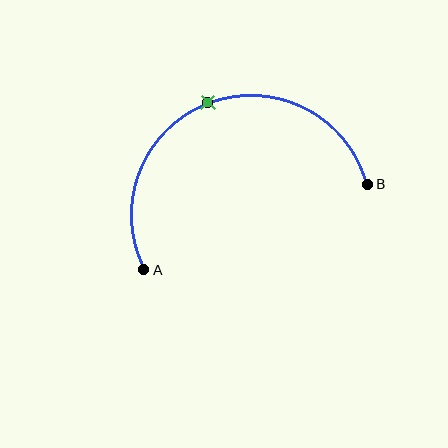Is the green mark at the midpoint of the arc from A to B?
Yes. The green mark lies on the arc at equal arc-length from both A and B — it is the arc midpoint.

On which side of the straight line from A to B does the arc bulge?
The arc bulges above the straight line connecting A and B.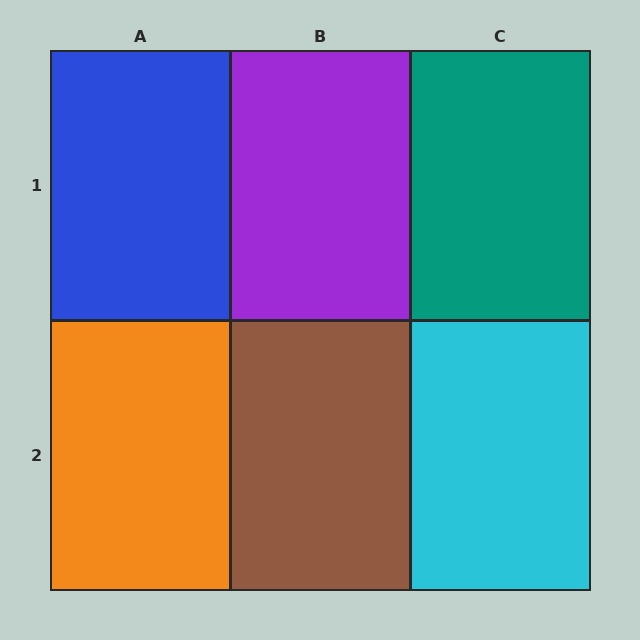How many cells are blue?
1 cell is blue.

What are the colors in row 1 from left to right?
Blue, purple, teal.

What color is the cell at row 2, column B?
Brown.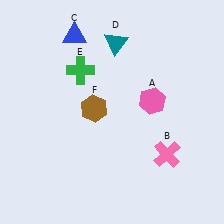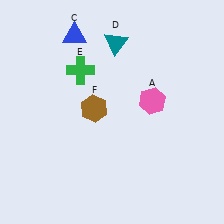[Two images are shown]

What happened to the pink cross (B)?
The pink cross (B) was removed in Image 2. It was in the bottom-right area of Image 1.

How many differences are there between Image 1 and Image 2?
There is 1 difference between the two images.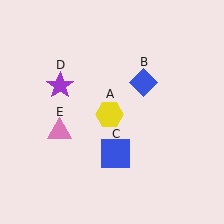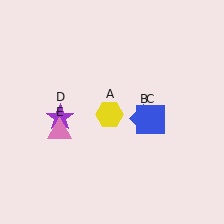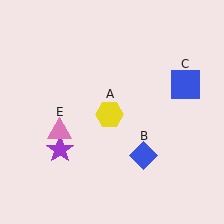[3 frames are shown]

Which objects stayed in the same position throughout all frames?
Yellow hexagon (object A) and pink triangle (object E) remained stationary.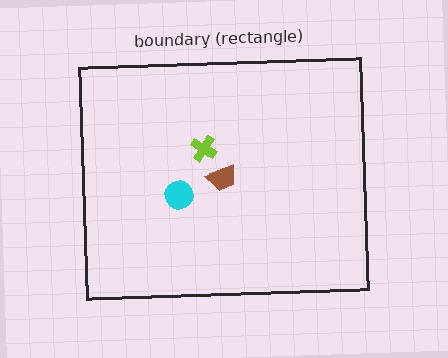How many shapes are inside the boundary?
3 inside, 0 outside.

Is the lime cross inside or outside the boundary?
Inside.